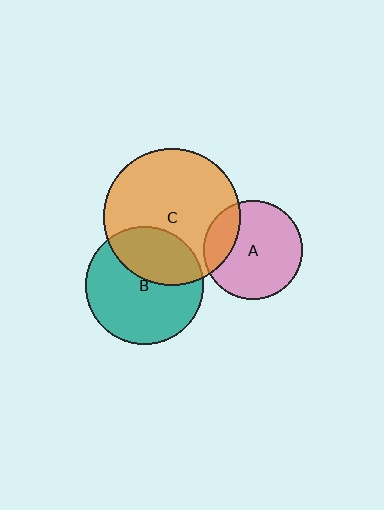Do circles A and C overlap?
Yes.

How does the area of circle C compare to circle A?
Approximately 1.9 times.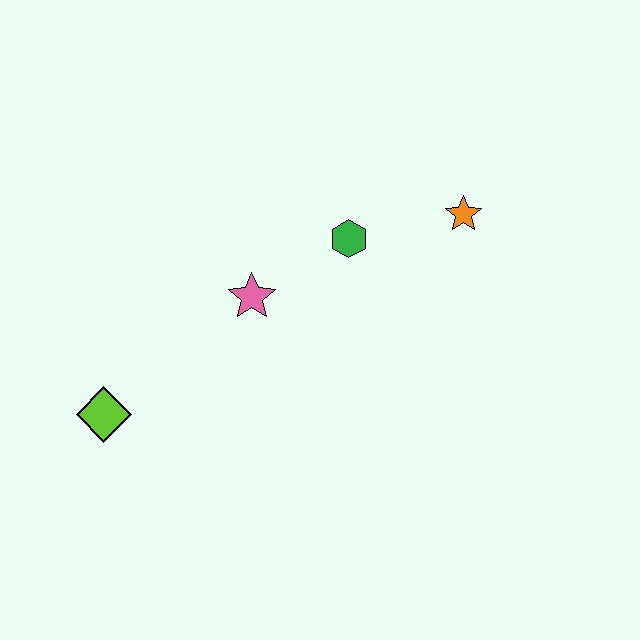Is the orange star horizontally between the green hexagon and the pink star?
No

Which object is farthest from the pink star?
The orange star is farthest from the pink star.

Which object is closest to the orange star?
The green hexagon is closest to the orange star.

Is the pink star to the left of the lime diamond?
No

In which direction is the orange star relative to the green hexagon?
The orange star is to the right of the green hexagon.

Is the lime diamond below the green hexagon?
Yes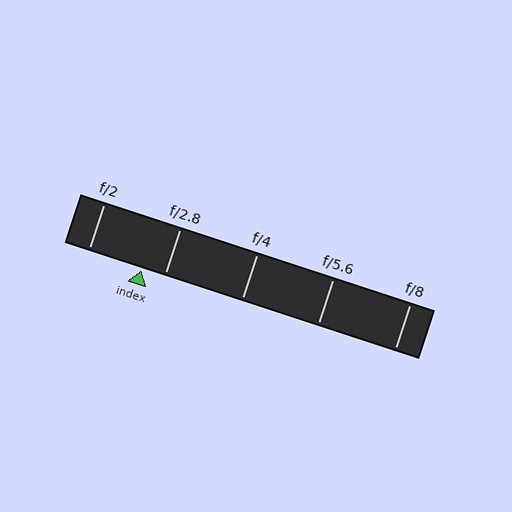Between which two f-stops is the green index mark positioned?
The index mark is between f/2 and f/2.8.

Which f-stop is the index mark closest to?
The index mark is closest to f/2.8.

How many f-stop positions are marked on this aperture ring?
There are 5 f-stop positions marked.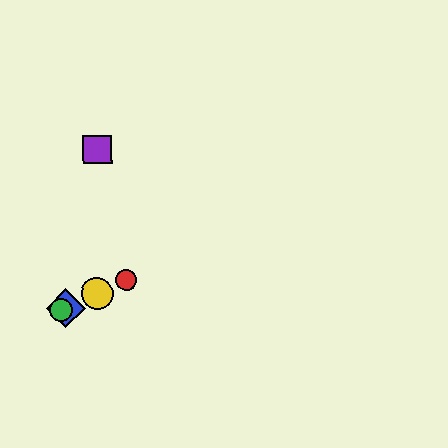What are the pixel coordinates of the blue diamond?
The blue diamond is at (66, 308).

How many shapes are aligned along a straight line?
4 shapes (the red circle, the blue diamond, the green circle, the yellow circle) are aligned along a straight line.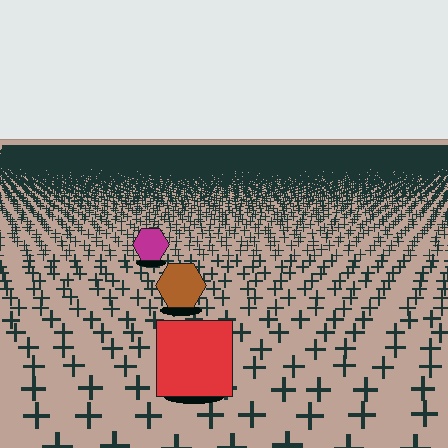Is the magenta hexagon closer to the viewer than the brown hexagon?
No. The brown hexagon is closer — you can tell from the texture gradient: the ground texture is coarser near it.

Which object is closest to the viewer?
The red square is closest. The texture marks near it are larger and more spread out.